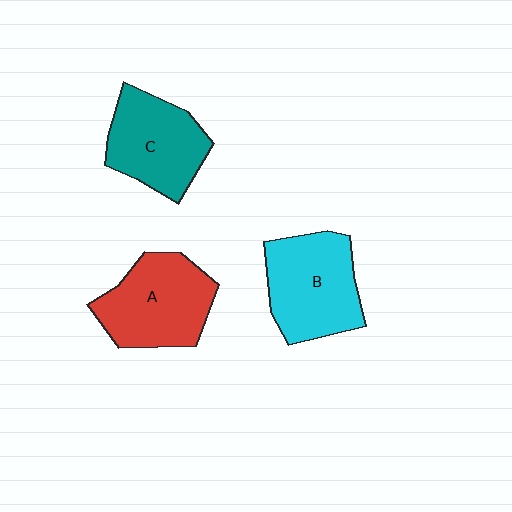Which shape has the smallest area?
Shape C (teal).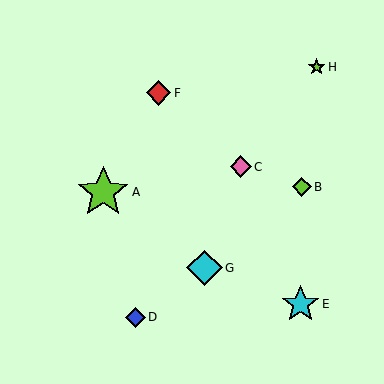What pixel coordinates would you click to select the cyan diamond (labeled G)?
Click at (205, 268) to select the cyan diamond G.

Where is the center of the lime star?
The center of the lime star is at (103, 192).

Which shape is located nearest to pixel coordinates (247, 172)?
The pink diamond (labeled C) at (241, 167) is nearest to that location.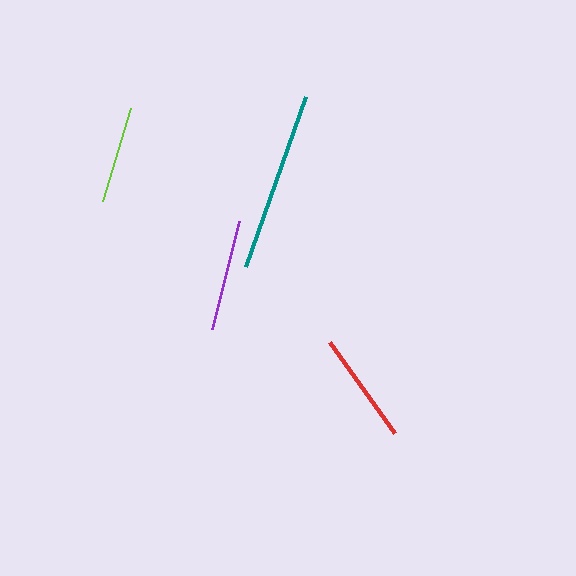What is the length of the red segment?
The red segment is approximately 112 pixels long.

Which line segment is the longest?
The teal line is the longest at approximately 180 pixels.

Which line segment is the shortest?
The lime line is the shortest at approximately 97 pixels.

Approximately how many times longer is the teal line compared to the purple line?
The teal line is approximately 1.6 times the length of the purple line.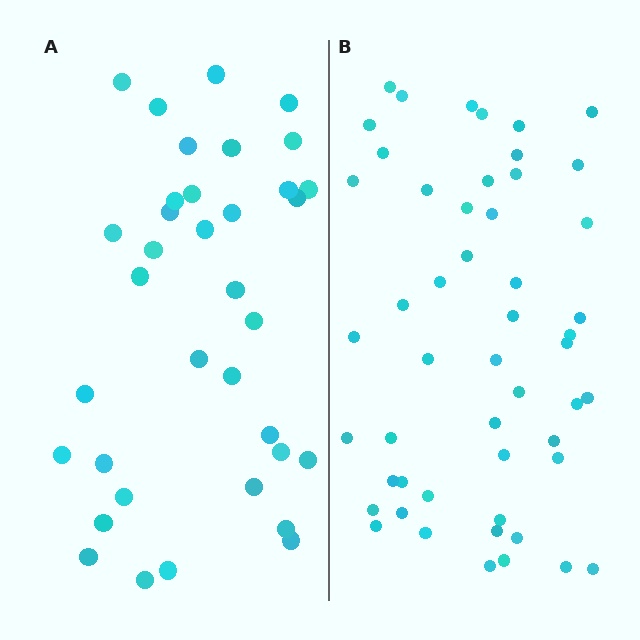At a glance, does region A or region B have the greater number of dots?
Region B (the right region) has more dots.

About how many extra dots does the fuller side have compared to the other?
Region B has approximately 15 more dots than region A.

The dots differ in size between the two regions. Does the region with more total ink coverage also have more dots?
No. Region A has more total ink coverage because its dots are larger, but region B actually contains more individual dots. Total area can be misleading — the number of items is what matters here.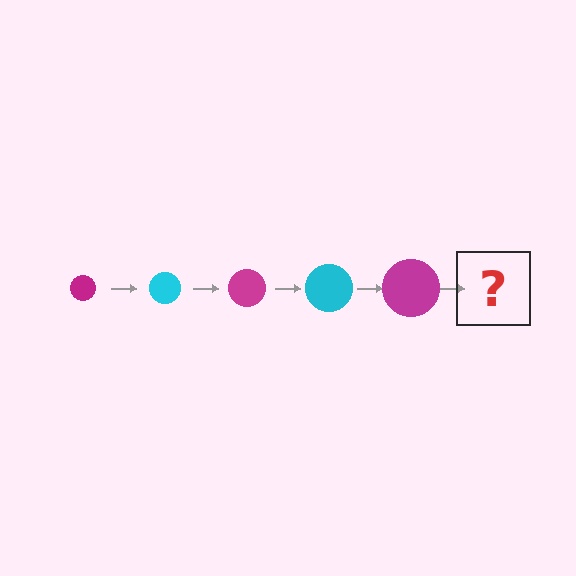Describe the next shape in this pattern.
It should be a cyan circle, larger than the previous one.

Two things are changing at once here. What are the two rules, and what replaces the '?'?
The two rules are that the circle grows larger each step and the color cycles through magenta and cyan. The '?' should be a cyan circle, larger than the previous one.